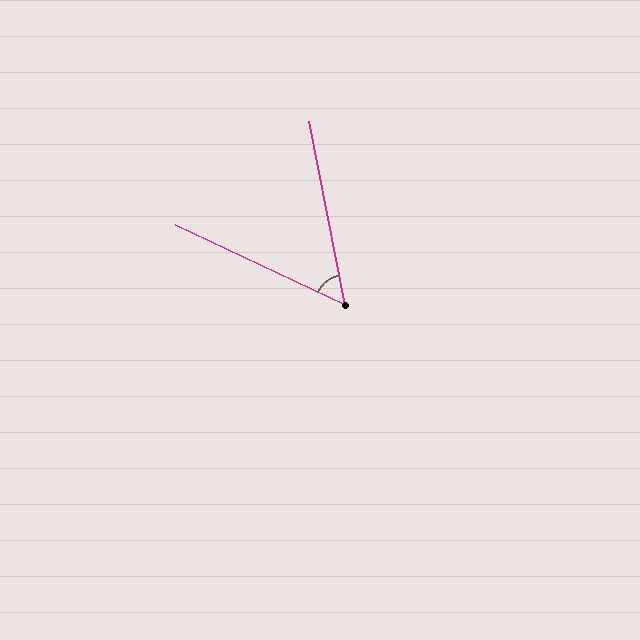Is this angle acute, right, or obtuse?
It is acute.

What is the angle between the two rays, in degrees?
Approximately 54 degrees.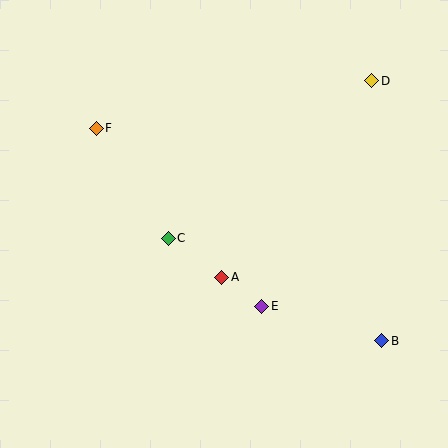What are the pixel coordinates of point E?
Point E is at (262, 306).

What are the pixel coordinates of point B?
Point B is at (382, 341).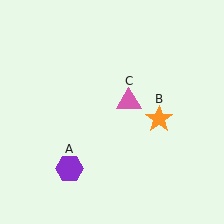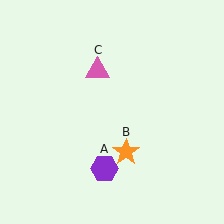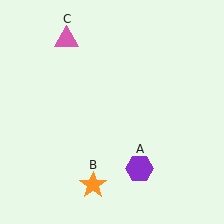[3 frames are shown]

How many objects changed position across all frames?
3 objects changed position: purple hexagon (object A), orange star (object B), pink triangle (object C).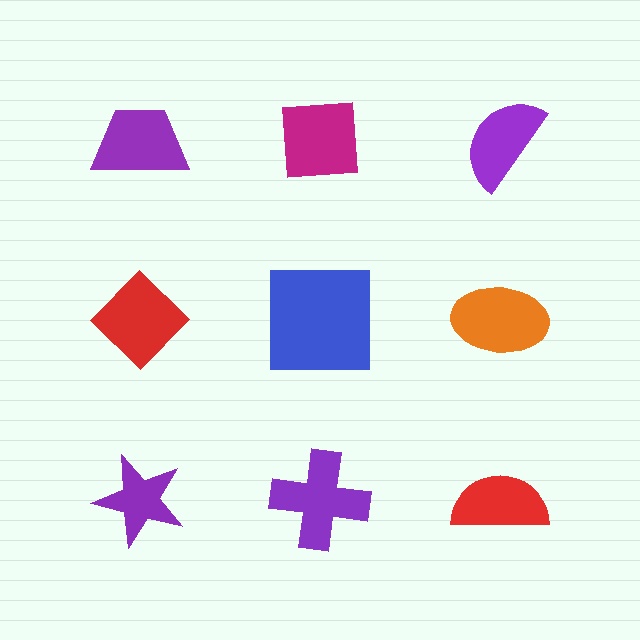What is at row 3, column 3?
A red semicircle.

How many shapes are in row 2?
3 shapes.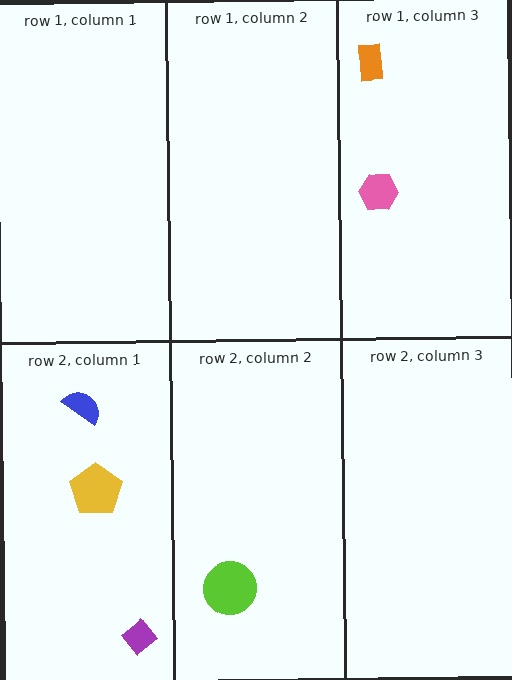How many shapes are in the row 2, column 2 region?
1.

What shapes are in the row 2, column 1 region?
The yellow pentagon, the purple diamond, the blue semicircle.